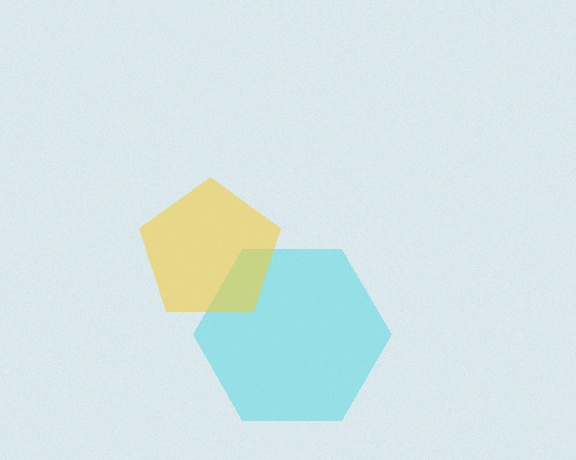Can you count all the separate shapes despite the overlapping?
Yes, there are 2 separate shapes.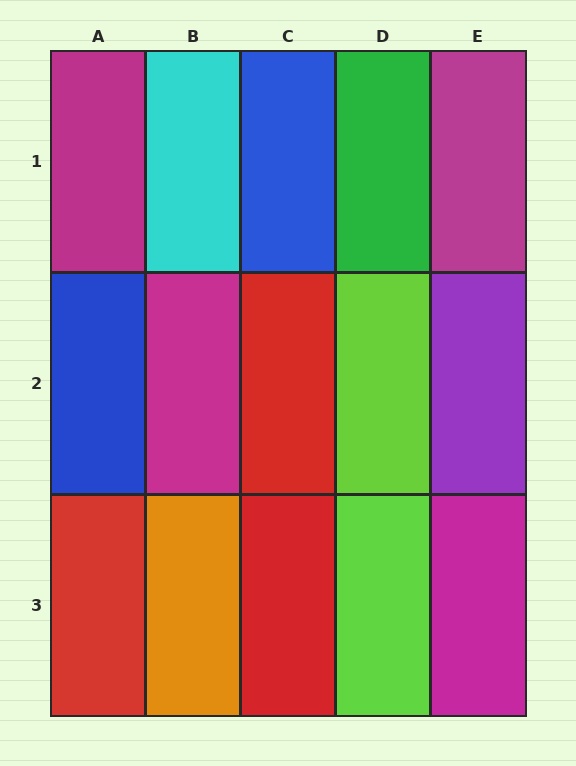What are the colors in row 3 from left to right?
Red, orange, red, lime, magenta.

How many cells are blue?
2 cells are blue.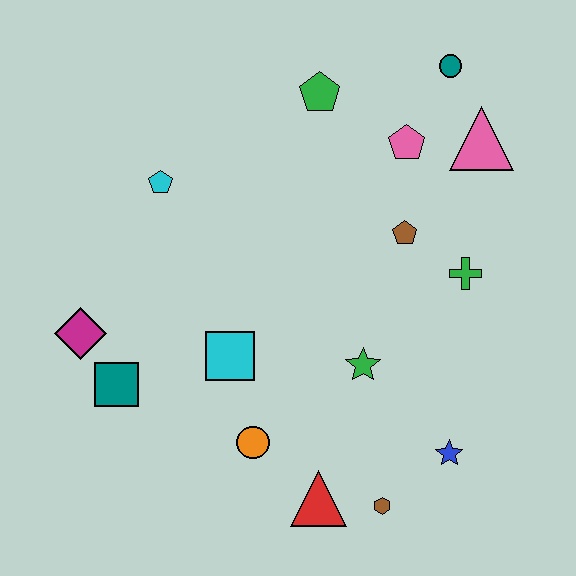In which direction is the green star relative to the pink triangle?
The green star is below the pink triangle.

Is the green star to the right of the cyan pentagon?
Yes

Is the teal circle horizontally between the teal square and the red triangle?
No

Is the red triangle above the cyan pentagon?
No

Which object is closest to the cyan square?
The orange circle is closest to the cyan square.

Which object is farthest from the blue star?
The cyan pentagon is farthest from the blue star.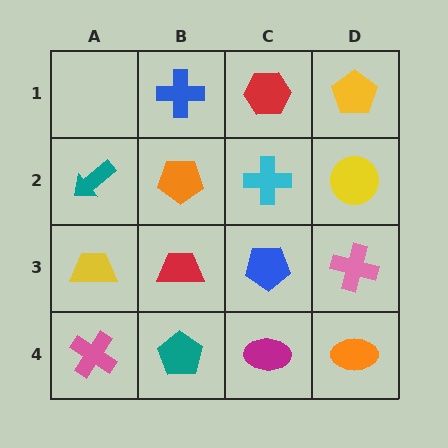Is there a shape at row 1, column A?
No, that cell is empty.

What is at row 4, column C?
A magenta ellipse.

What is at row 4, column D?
An orange ellipse.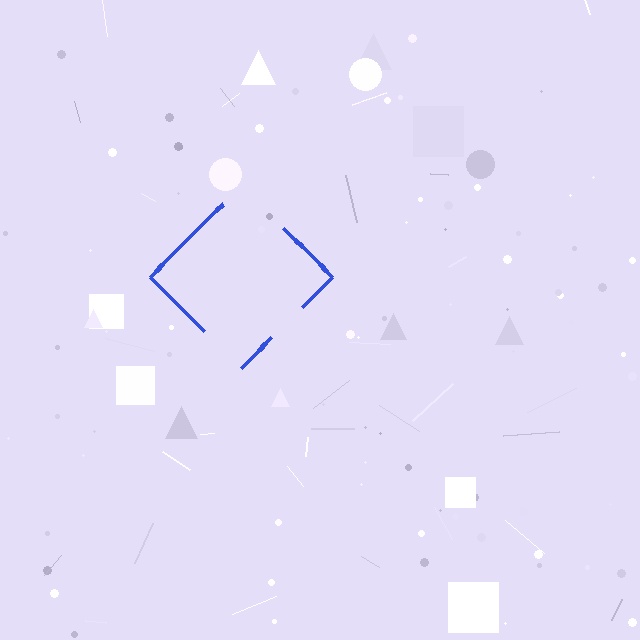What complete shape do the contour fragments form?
The contour fragments form a diamond.